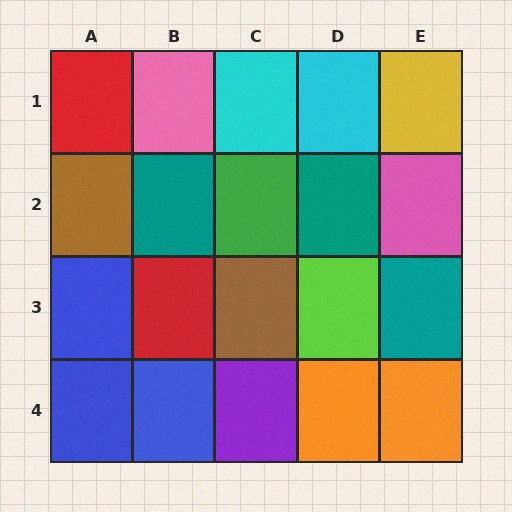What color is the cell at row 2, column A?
Brown.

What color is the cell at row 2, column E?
Pink.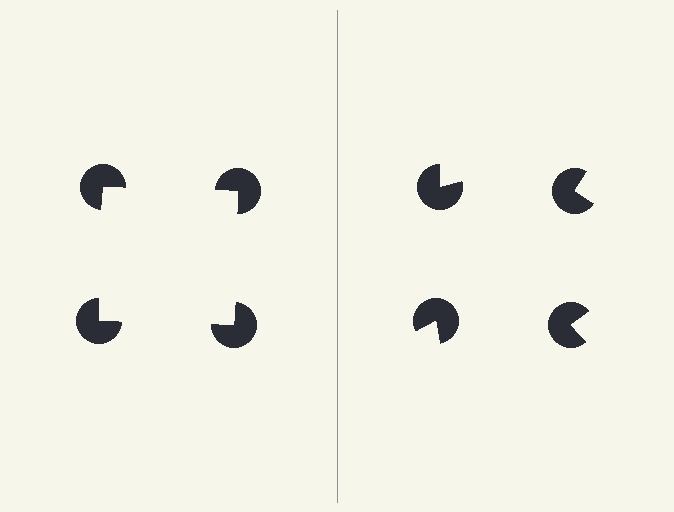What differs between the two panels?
The pac-man discs are positioned identically on both sides; only the wedge orientations differ. On the left they align to a square; on the right they are misaligned.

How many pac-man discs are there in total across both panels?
8 — 4 on each side.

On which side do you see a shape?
An illusory square appears on the left side. On the right side the wedge cuts are rotated, so no coherent shape forms.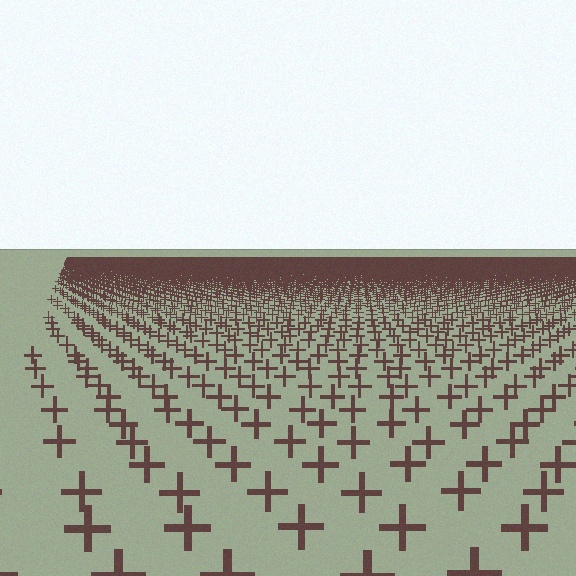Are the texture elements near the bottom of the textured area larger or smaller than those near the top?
Larger. Near the bottom, elements are closer to the viewer and appear at a bigger on-screen size.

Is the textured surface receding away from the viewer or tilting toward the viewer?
The surface is receding away from the viewer. Texture elements get smaller and denser toward the top.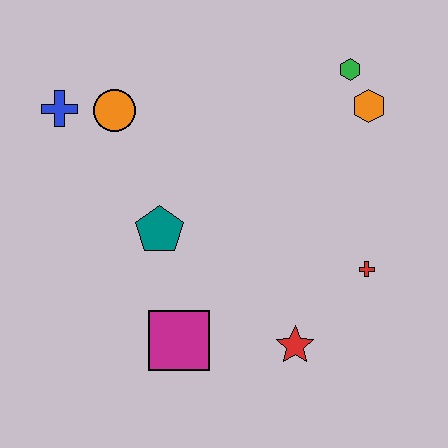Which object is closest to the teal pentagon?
The magenta square is closest to the teal pentagon.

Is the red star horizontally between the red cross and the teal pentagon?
Yes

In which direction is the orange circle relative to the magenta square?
The orange circle is above the magenta square.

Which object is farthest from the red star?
The blue cross is farthest from the red star.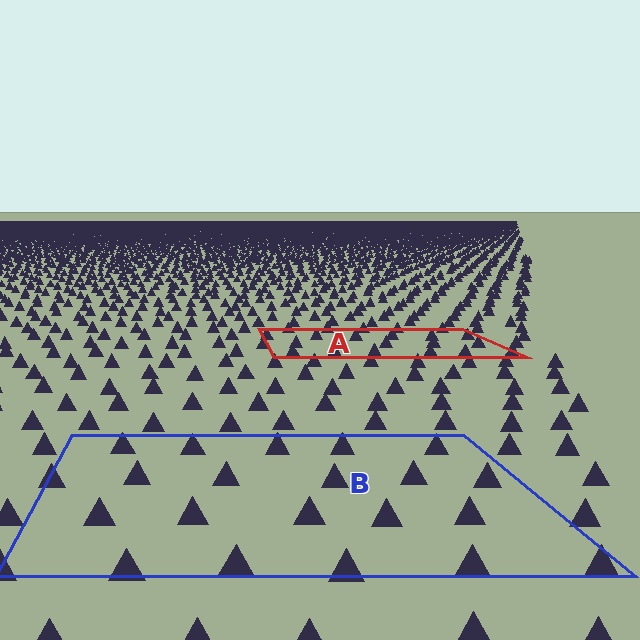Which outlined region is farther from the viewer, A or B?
Region A is farther from the viewer — the texture elements inside it appear smaller and more densely packed.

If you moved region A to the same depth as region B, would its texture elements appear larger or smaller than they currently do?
They would appear larger. At a closer depth, the same texture elements are projected at a bigger on-screen size.